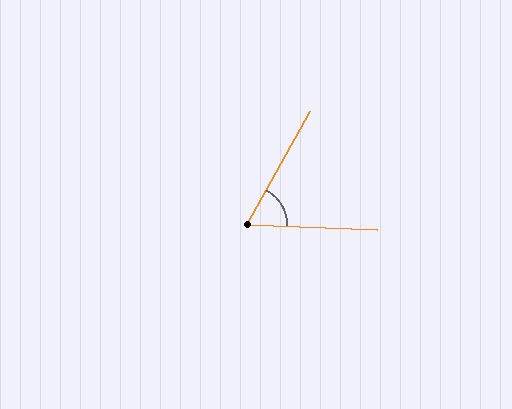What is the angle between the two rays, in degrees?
Approximately 63 degrees.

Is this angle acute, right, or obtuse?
It is acute.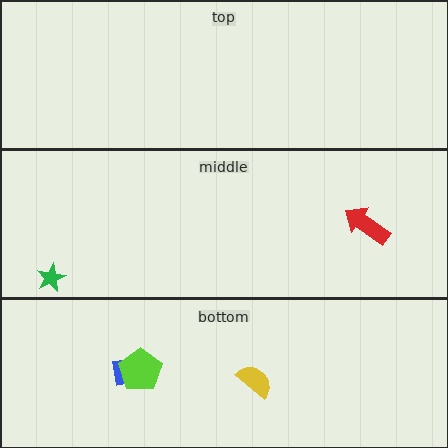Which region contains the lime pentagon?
The bottom region.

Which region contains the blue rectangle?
The bottom region.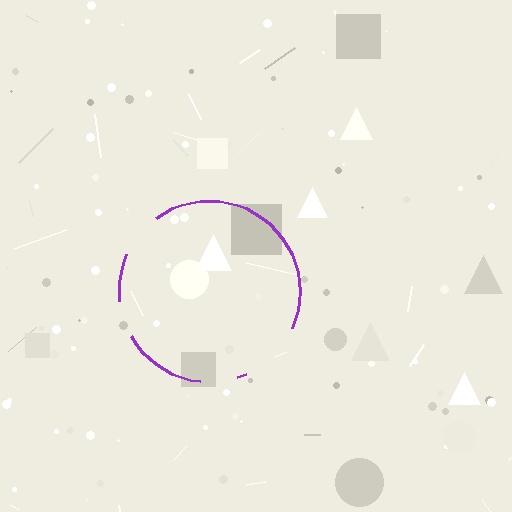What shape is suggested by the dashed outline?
The dashed outline suggests a circle.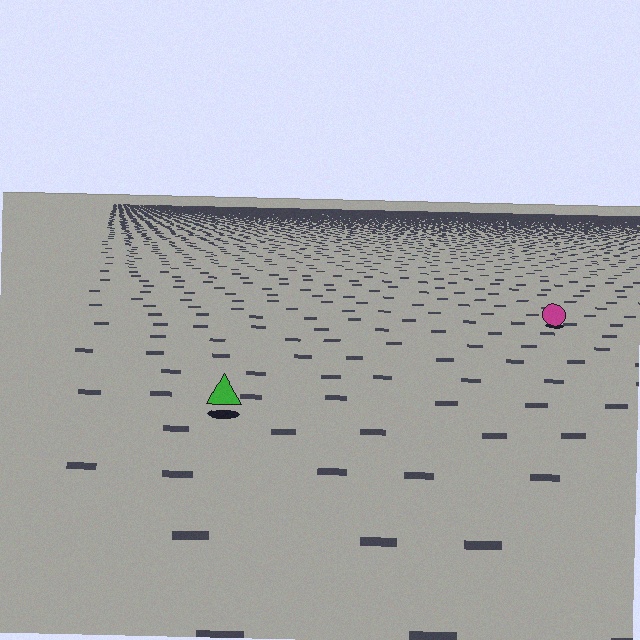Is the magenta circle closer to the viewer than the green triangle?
No. The green triangle is closer — you can tell from the texture gradient: the ground texture is coarser near it.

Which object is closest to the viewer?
The green triangle is closest. The texture marks near it are larger and more spread out.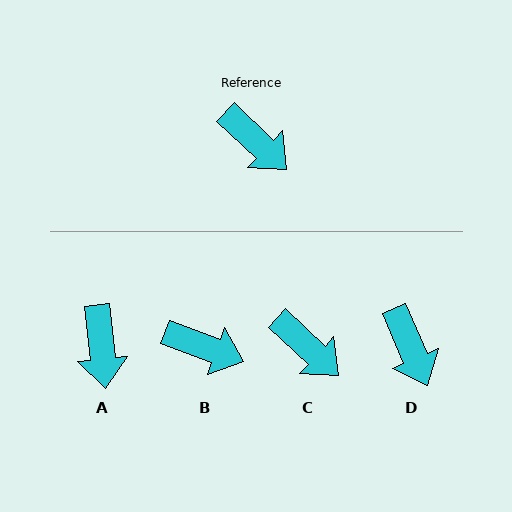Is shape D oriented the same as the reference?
No, it is off by about 24 degrees.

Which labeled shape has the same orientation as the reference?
C.